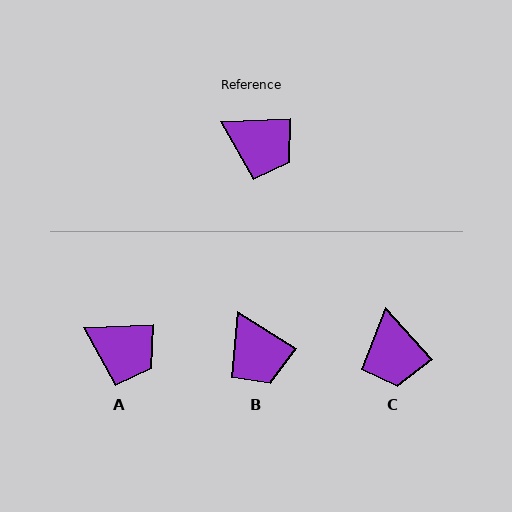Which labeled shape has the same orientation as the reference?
A.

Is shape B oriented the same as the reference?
No, it is off by about 35 degrees.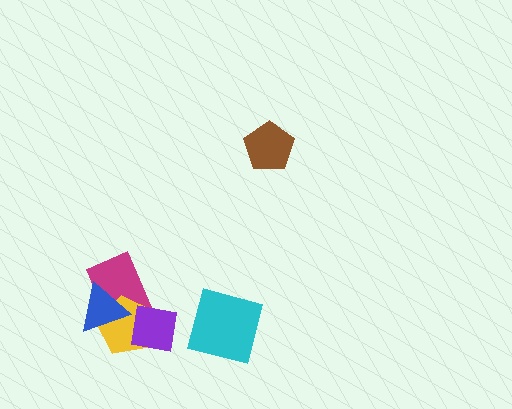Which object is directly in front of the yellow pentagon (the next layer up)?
The blue triangle is directly in front of the yellow pentagon.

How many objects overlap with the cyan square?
0 objects overlap with the cyan square.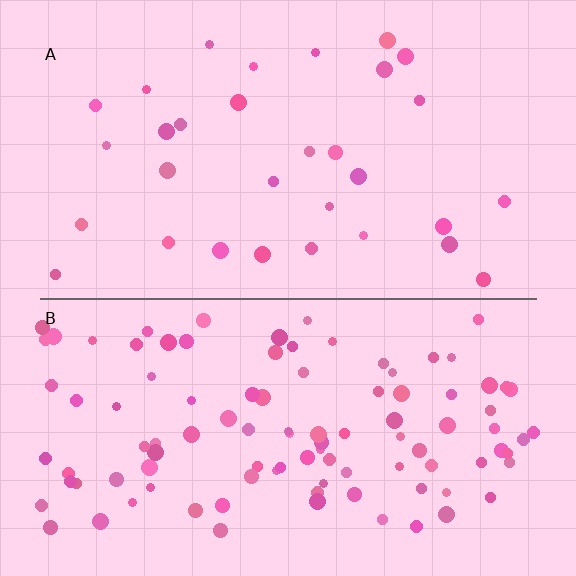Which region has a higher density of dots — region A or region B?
B (the bottom).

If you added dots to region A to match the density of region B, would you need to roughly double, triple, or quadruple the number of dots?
Approximately triple.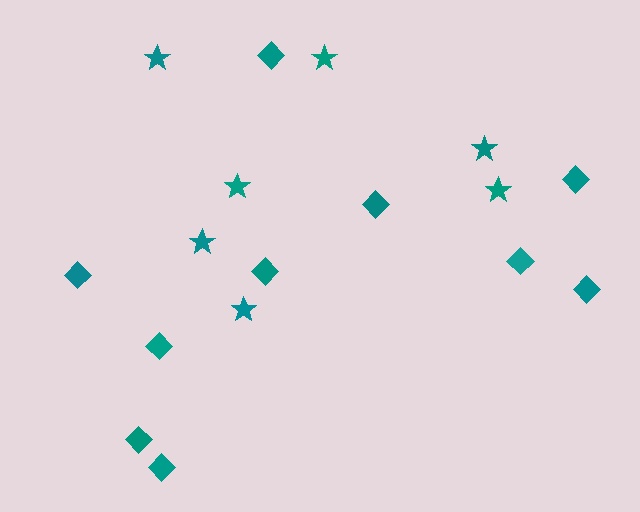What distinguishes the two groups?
There are 2 groups: one group of diamonds (10) and one group of stars (7).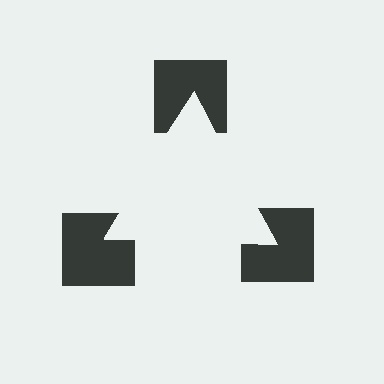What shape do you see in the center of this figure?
An illusory triangle — its edges are inferred from the aligned wedge cuts in the notched squares, not physically drawn.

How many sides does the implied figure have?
3 sides.